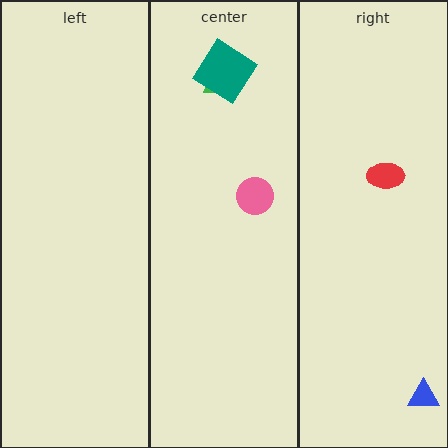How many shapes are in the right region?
2.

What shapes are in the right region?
The red ellipse, the blue triangle.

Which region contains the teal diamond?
The center region.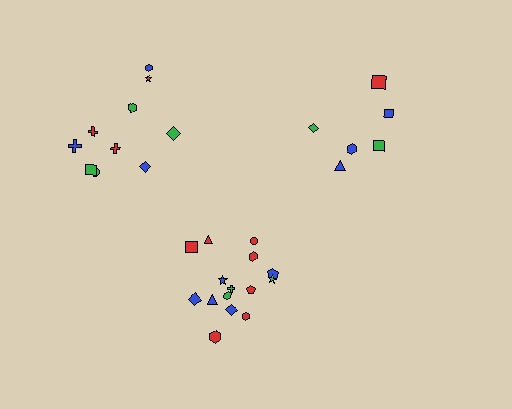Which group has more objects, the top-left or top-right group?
The top-left group.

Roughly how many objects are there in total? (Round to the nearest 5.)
Roughly 30 objects in total.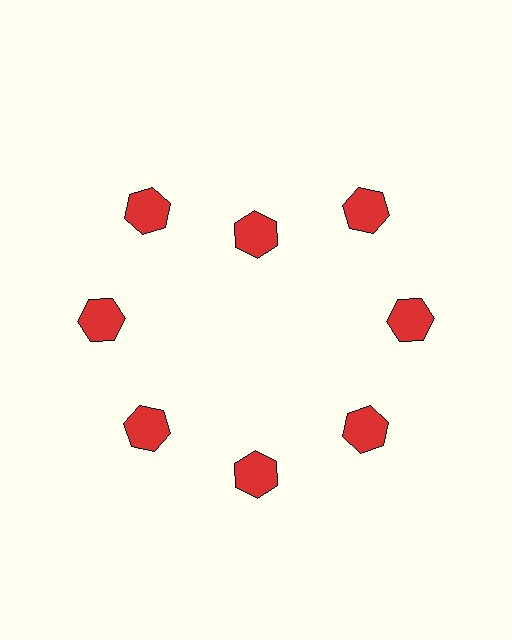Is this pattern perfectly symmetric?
No. The 8 red hexagons are arranged in a ring, but one element near the 12 o'clock position is pulled inward toward the center, breaking the 8-fold rotational symmetry.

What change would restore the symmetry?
The symmetry would be restored by moving it outward, back onto the ring so that all 8 hexagons sit at equal angles and equal distance from the center.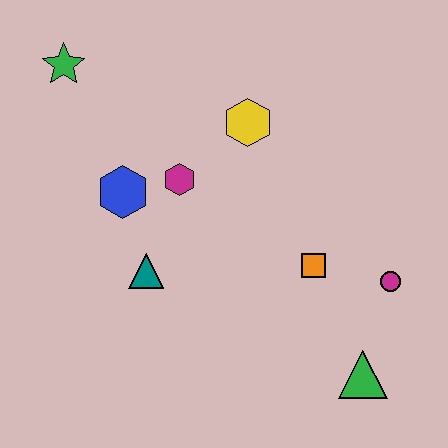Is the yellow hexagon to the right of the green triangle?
No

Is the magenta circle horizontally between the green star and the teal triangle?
No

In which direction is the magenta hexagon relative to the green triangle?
The magenta hexagon is above the green triangle.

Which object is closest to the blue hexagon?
The magenta hexagon is closest to the blue hexagon.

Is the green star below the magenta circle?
No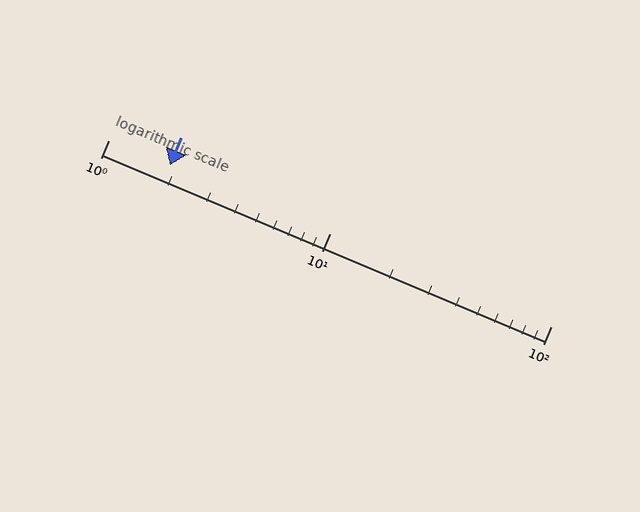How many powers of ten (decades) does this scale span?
The scale spans 2 decades, from 1 to 100.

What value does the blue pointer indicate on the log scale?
The pointer indicates approximately 1.9.